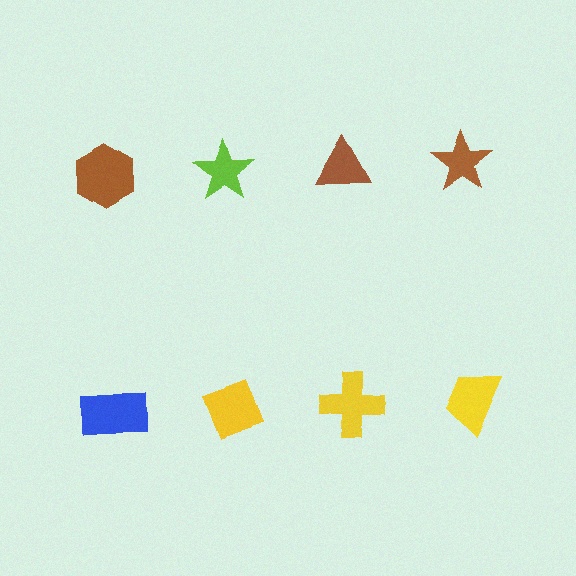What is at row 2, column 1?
A blue rectangle.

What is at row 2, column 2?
A yellow diamond.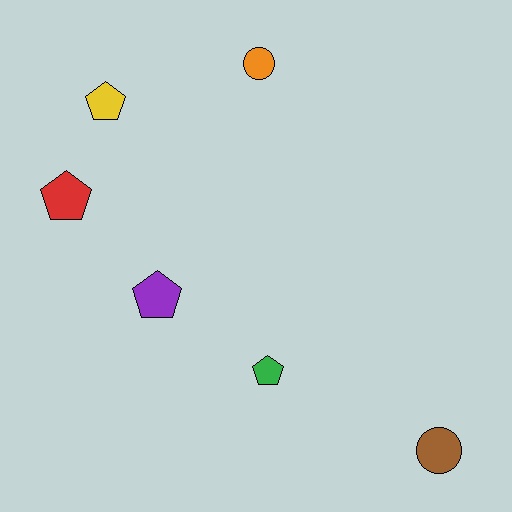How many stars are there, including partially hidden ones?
There are no stars.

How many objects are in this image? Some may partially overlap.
There are 6 objects.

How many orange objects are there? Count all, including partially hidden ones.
There is 1 orange object.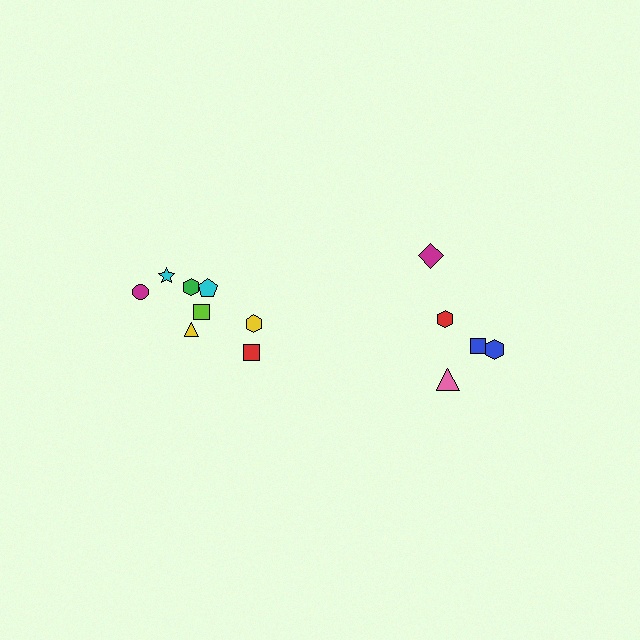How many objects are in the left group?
There are 8 objects.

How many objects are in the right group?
There are 5 objects.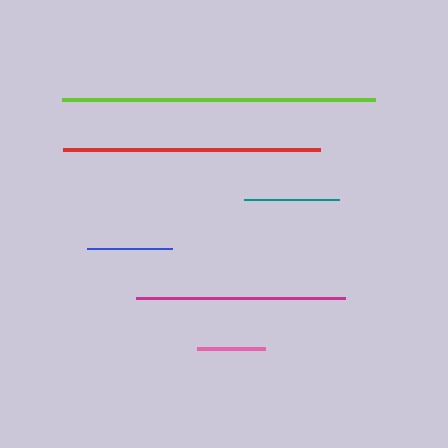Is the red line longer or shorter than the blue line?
The red line is longer than the blue line.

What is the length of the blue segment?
The blue segment is approximately 85 pixels long.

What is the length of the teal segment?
The teal segment is approximately 95 pixels long.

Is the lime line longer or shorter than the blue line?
The lime line is longer than the blue line.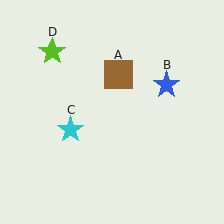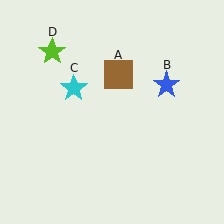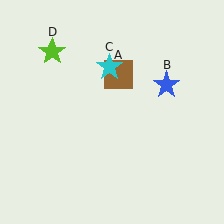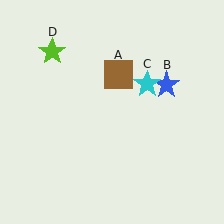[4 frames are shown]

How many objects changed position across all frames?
1 object changed position: cyan star (object C).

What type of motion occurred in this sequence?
The cyan star (object C) rotated clockwise around the center of the scene.